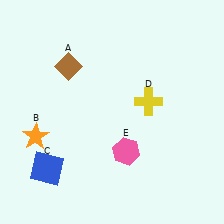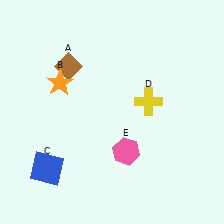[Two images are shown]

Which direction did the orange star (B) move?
The orange star (B) moved up.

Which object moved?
The orange star (B) moved up.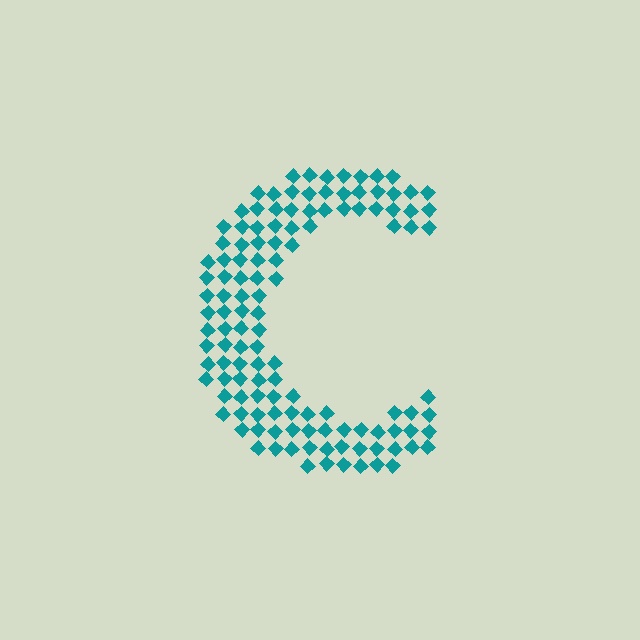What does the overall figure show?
The overall figure shows the letter C.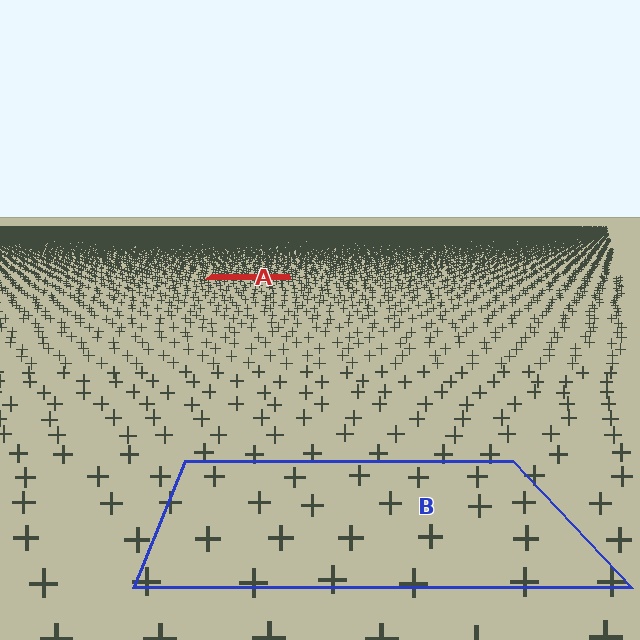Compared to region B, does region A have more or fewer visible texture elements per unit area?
Region A has more texture elements per unit area — they are packed more densely because it is farther away.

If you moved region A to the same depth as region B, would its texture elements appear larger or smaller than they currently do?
They would appear larger. At a closer depth, the same texture elements are projected at a bigger on-screen size.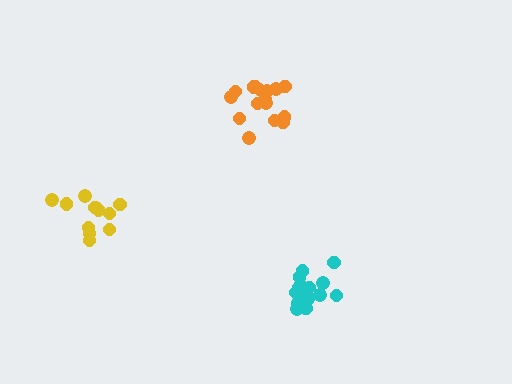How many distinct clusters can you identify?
There are 3 distinct clusters.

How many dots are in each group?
Group 1: 16 dots, Group 2: 17 dots, Group 3: 12 dots (45 total).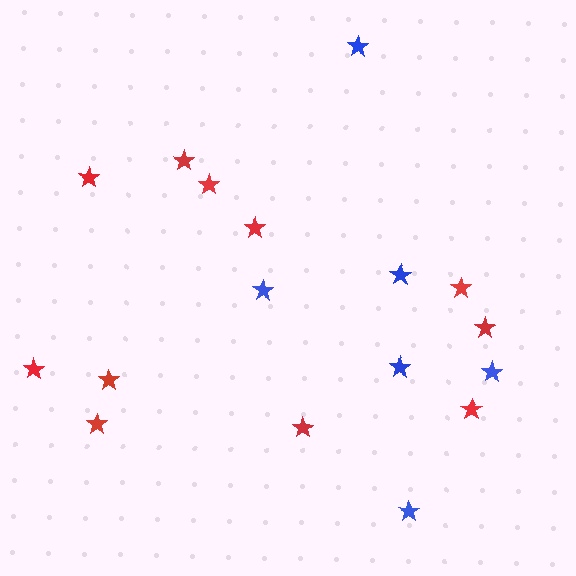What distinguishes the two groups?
There are 2 groups: one group of red stars (11) and one group of blue stars (6).